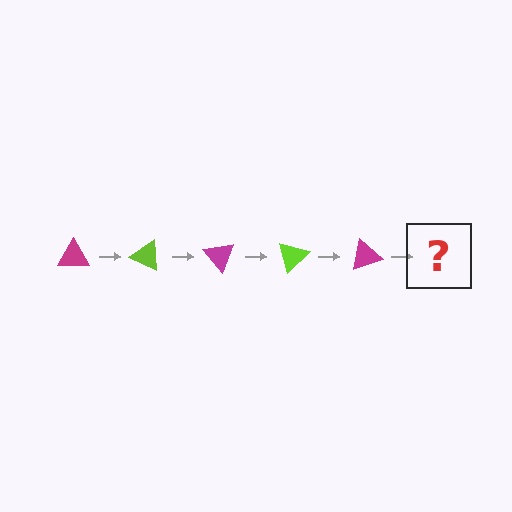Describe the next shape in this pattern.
It should be a lime triangle, rotated 125 degrees from the start.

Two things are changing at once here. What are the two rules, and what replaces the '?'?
The two rules are that it rotates 25 degrees each step and the color cycles through magenta and lime. The '?' should be a lime triangle, rotated 125 degrees from the start.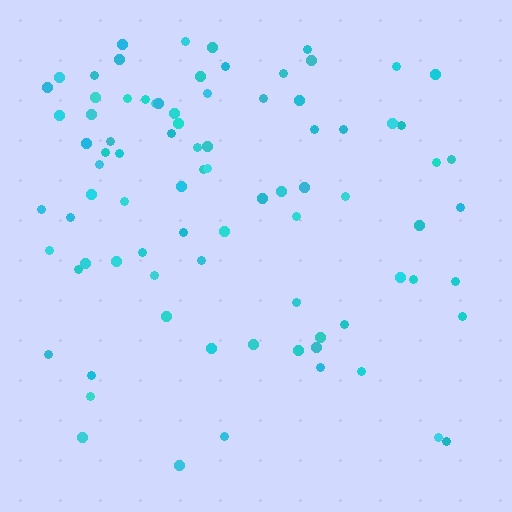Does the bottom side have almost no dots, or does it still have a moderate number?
Still a moderate number, just noticeably fewer than the top.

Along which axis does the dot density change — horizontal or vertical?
Vertical.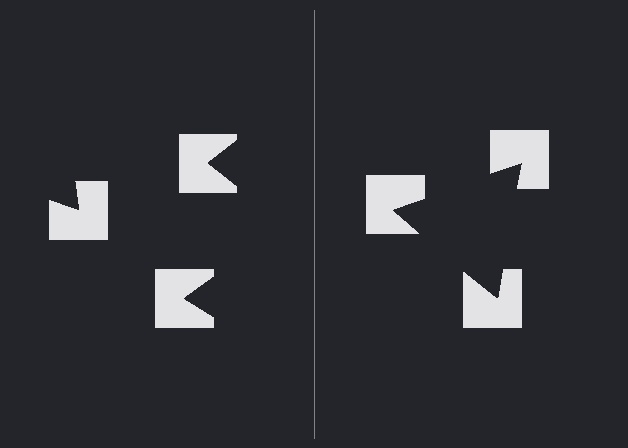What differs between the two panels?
The notched squares are positioned identically on both sides; only the wedge orientations differ. On the right they align to a triangle; on the left they are misaligned.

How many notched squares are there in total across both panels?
6 — 3 on each side.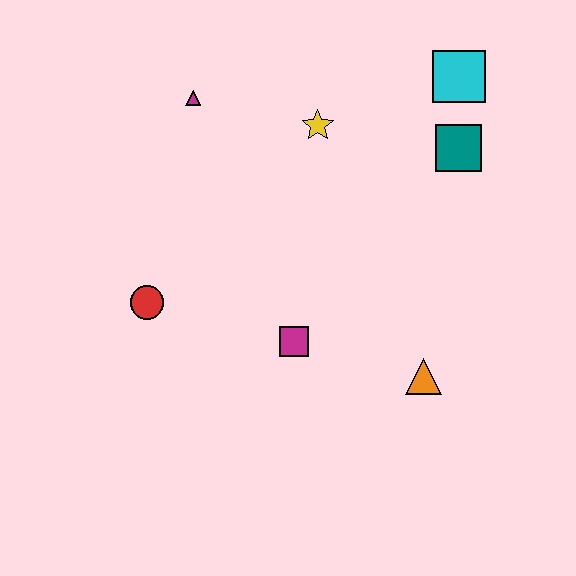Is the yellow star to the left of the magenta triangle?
No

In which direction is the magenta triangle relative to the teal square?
The magenta triangle is to the left of the teal square.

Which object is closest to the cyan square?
The teal square is closest to the cyan square.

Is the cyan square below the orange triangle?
No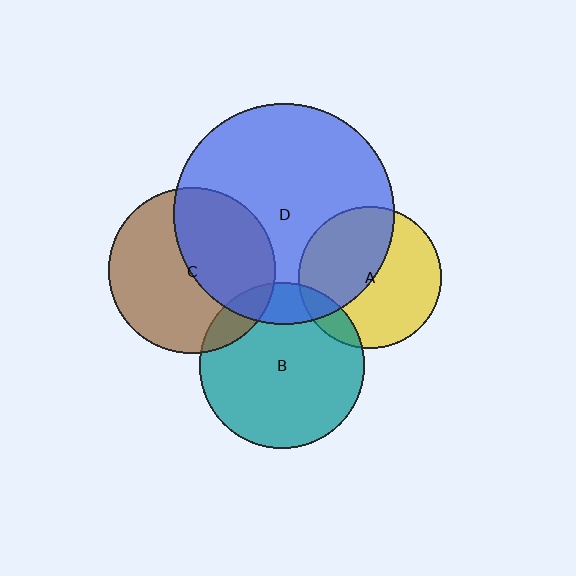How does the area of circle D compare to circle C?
Approximately 1.8 times.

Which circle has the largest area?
Circle D (blue).